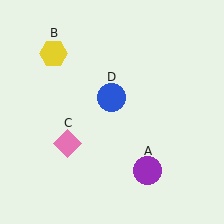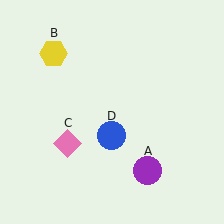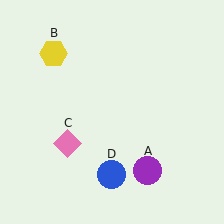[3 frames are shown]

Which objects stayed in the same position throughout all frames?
Purple circle (object A) and yellow hexagon (object B) and pink diamond (object C) remained stationary.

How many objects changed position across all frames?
1 object changed position: blue circle (object D).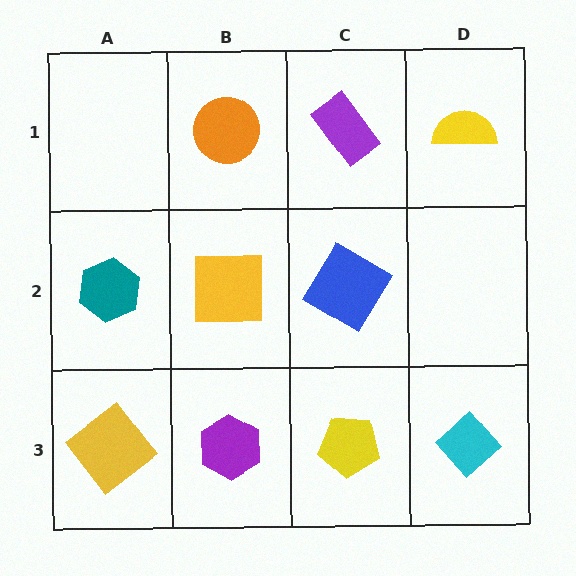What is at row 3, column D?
A cyan diamond.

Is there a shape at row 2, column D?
No, that cell is empty.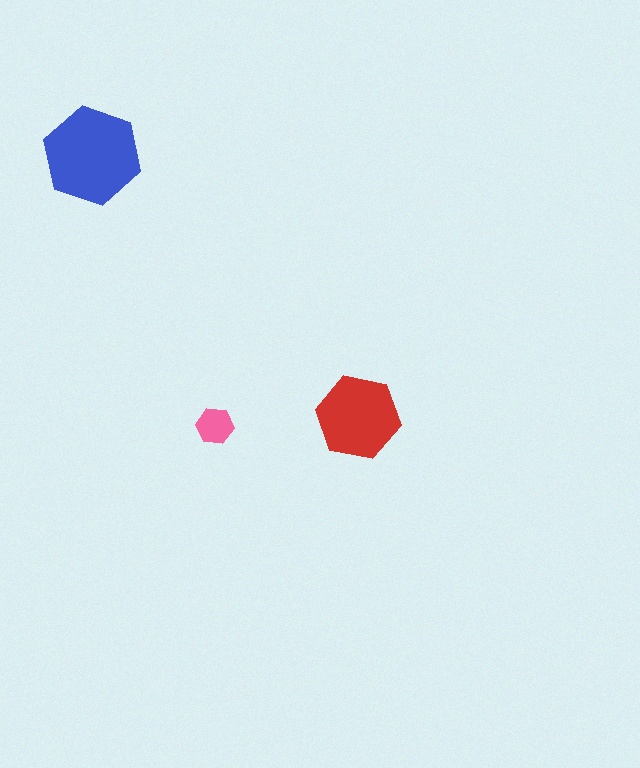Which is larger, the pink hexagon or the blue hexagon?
The blue one.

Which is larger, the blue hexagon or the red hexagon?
The blue one.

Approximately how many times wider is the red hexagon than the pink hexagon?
About 2.5 times wider.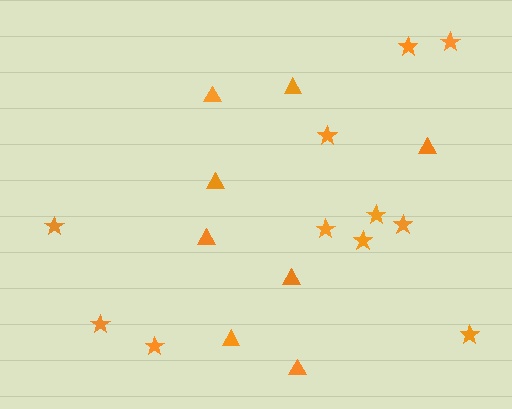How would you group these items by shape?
There are 2 groups: one group of stars (11) and one group of triangles (8).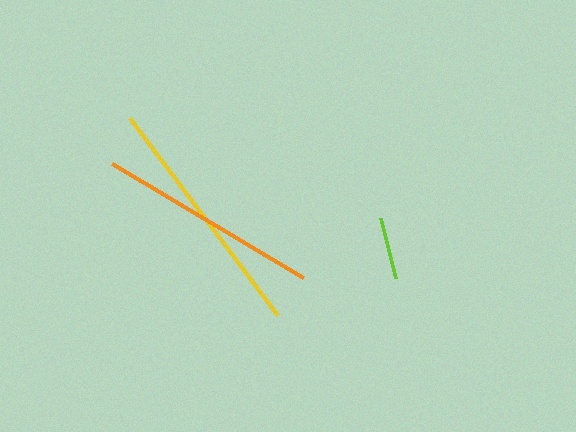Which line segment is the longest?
The yellow line is the longest at approximately 246 pixels.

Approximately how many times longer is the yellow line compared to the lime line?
The yellow line is approximately 4.0 times the length of the lime line.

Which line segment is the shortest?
The lime line is the shortest at approximately 62 pixels.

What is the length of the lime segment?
The lime segment is approximately 62 pixels long.